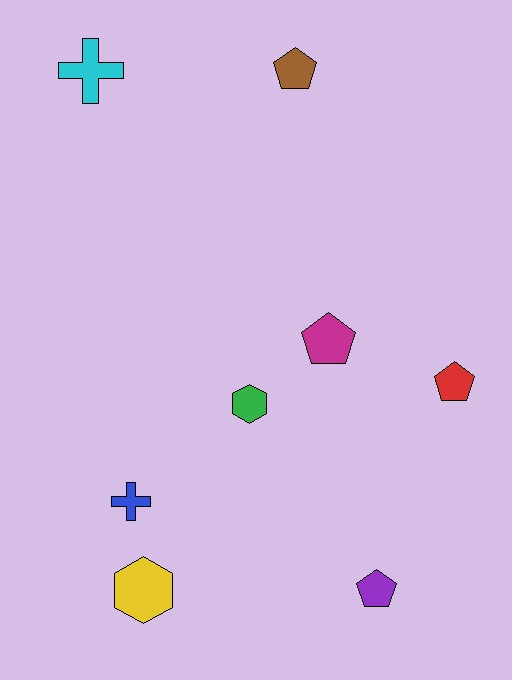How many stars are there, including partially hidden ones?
There are no stars.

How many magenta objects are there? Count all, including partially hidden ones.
There is 1 magenta object.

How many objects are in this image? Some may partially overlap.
There are 8 objects.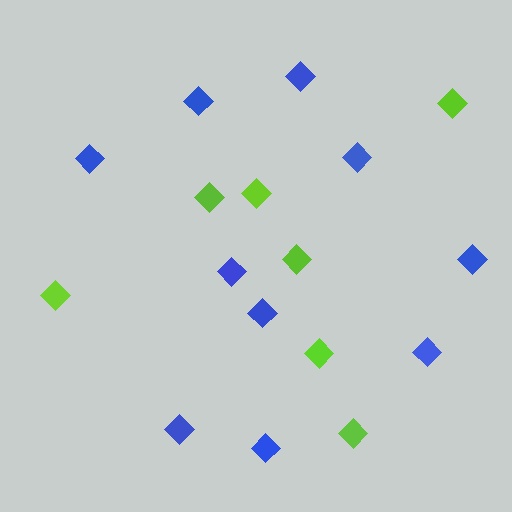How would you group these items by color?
There are 2 groups: one group of blue diamonds (10) and one group of lime diamonds (7).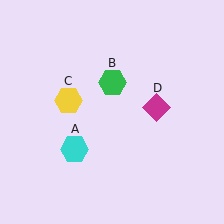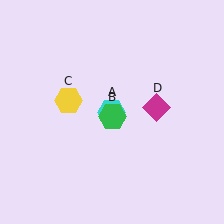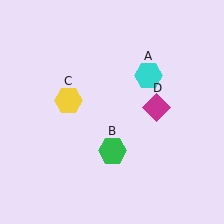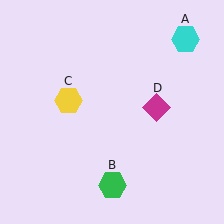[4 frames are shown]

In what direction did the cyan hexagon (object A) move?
The cyan hexagon (object A) moved up and to the right.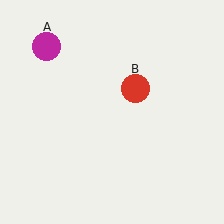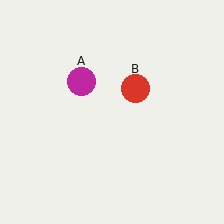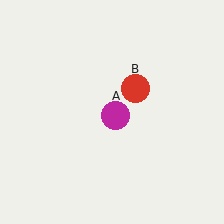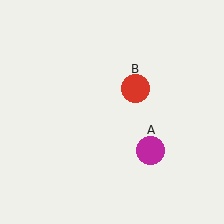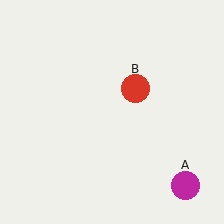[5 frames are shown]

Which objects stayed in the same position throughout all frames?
Red circle (object B) remained stationary.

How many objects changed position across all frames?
1 object changed position: magenta circle (object A).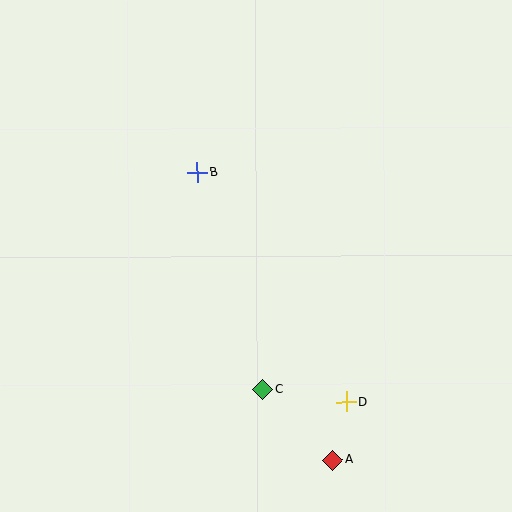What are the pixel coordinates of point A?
Point A is at (333, 460).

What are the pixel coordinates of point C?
Point C is at (262, 389).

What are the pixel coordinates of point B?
Point B is at (197, 173).